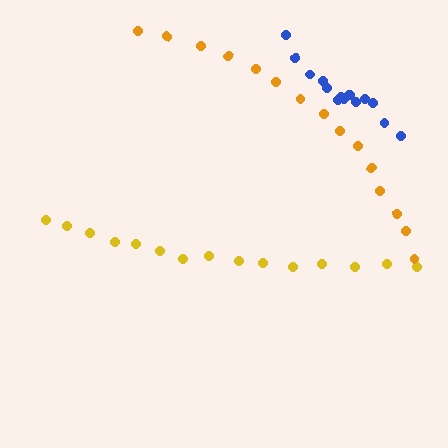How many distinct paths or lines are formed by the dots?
There are 3 distinct paths.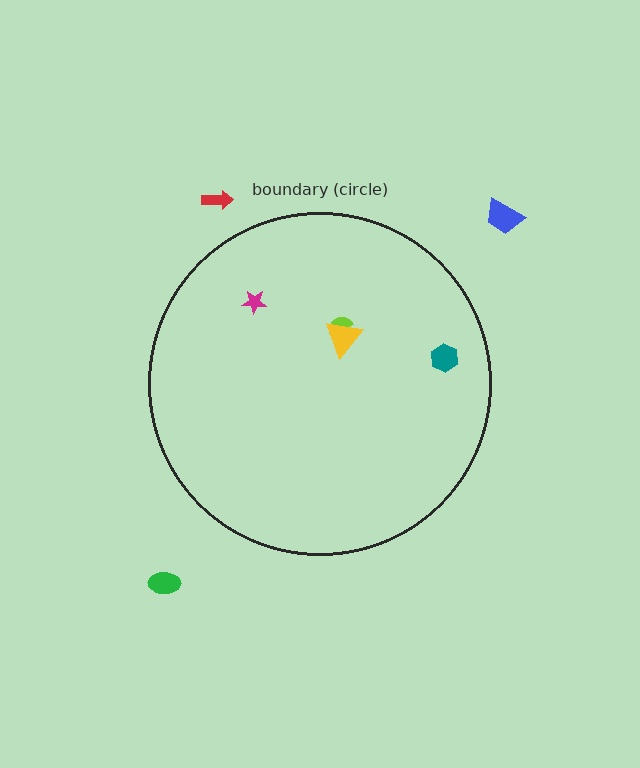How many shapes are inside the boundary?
4 inside, 3 outside.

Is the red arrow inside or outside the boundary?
Outside.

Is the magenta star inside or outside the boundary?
Inside.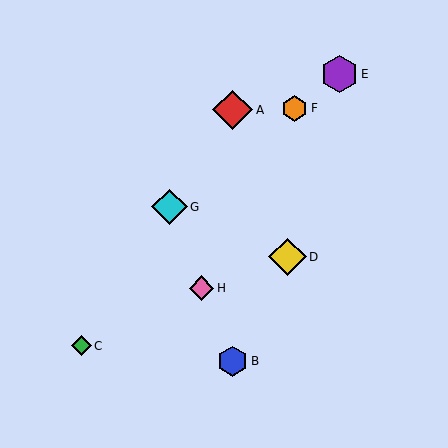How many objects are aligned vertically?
2 objects (A, B) are aligned vertically.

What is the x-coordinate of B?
Object B is at x≈233.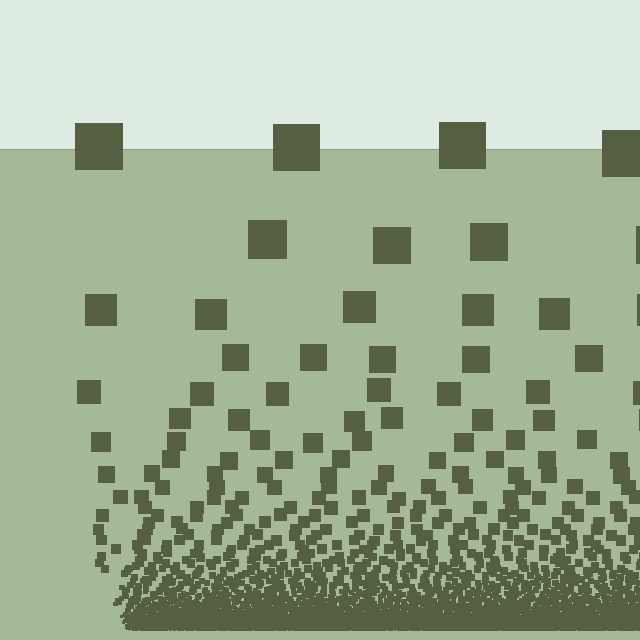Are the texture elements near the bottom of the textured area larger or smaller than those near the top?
Smaller. The gradient is inverted — elements near the bottom are smaller and denser.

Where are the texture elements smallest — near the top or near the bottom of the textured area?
Near the bottom.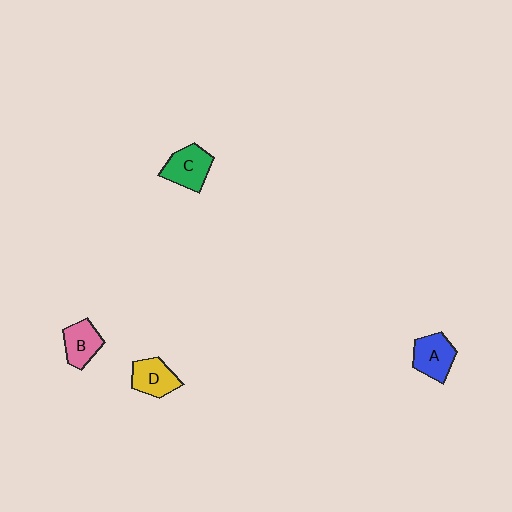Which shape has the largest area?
Shape C (green).